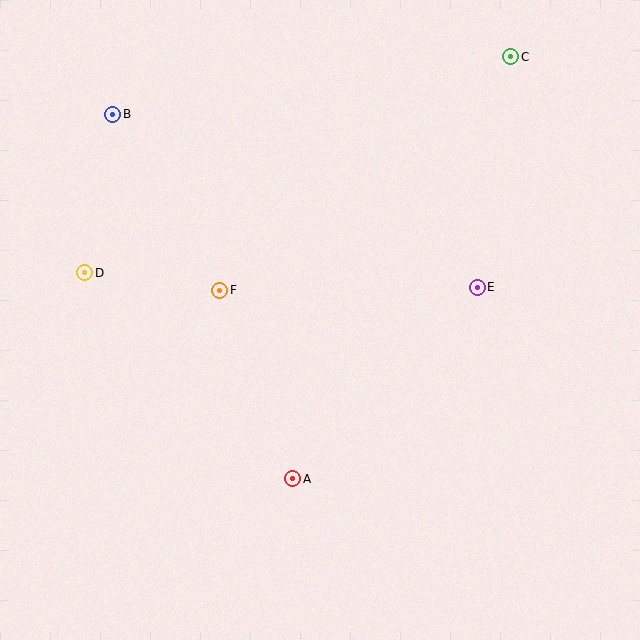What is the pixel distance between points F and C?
The distance between F and C is 373 pixels.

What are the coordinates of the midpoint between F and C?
The midpoint between F and C is at (365, 173).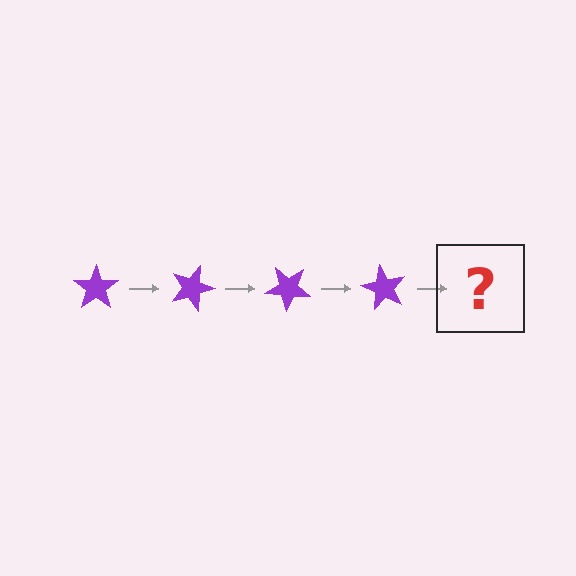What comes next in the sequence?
The next element should be a purple star rotated 80 degrees.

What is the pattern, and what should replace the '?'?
The pattern is that the star rotates 20 degrees each step. The '?' should be a purple star rotated 80 degrees.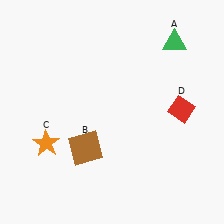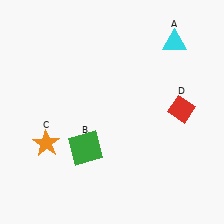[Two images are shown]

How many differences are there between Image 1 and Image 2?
There are 2 differences between the two images.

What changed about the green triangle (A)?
In Image 1, A is green. In Image 2, it changed to cyan.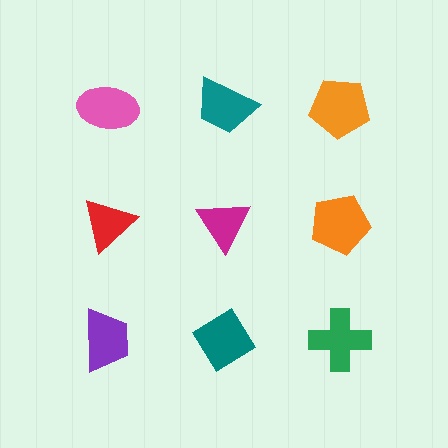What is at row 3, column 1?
A purple trapezoid.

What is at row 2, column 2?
A magenta triangle.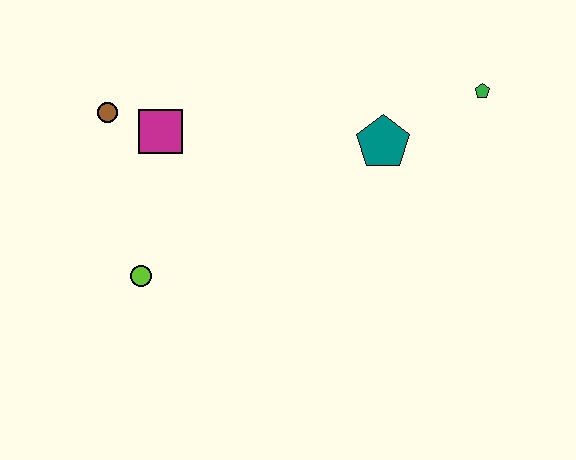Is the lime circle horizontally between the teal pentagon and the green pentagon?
No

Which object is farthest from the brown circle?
The green pentagon is farthest from the brown circle.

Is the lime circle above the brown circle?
No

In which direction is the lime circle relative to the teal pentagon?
The lime circle is to the left of the teal pentagon.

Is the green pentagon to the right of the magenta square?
Yes